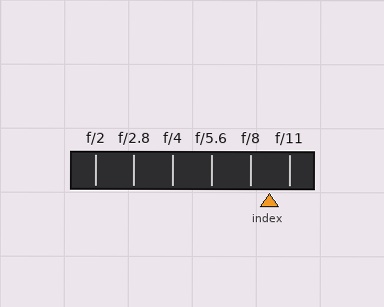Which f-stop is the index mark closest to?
The index mark is closest to f/11.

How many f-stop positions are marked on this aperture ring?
There are 6 f-stop positions marked.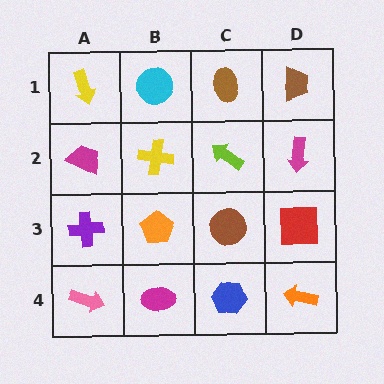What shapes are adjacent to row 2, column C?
A brown ellipse (row 1, column C), a brown circle (row 3, column C), a yellow cross (row 2, column B), a magenta arrow (row 2, column D).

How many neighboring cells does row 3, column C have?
4.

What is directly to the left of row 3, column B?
A purple cross.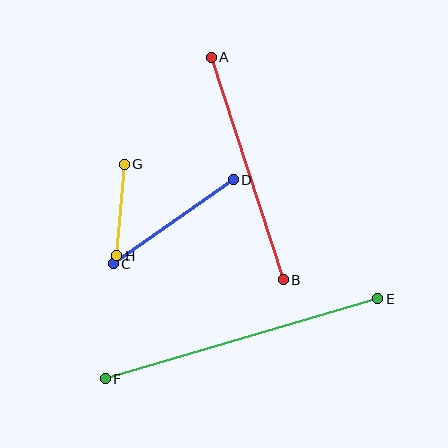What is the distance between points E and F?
The distance is approximately 284 pixels.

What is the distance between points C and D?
The distance is approximately 146 pixels.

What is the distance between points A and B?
The distance is approximately 233 pixels.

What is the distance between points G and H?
The distance is approximately 92 pixels.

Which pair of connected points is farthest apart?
Points E and F are farthest apart.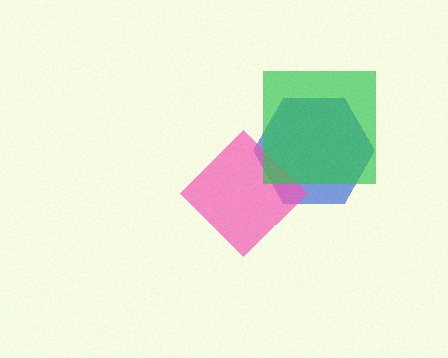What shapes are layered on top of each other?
The layered shapes are: a blue hexagon, a pink diamond, a green square.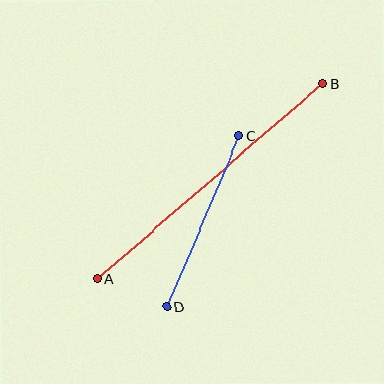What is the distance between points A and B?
The distance is approximately 298 pixels.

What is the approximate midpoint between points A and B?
The midpoint is at approximately (210, 182) pixels.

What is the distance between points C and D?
The distance is approximately 186 pixels.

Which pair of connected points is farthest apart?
Points A and B are farthest apart.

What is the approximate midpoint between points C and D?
The midpoint is at approximately (203, 222) pixels.